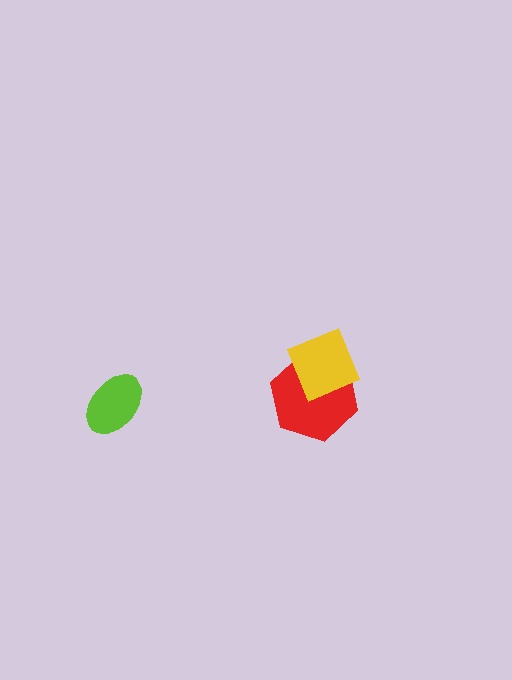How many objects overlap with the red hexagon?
1 object overlaps with the red hexagon.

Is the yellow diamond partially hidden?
No, no other shape covers it.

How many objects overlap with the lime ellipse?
0 objects overlap with the lime ellipse.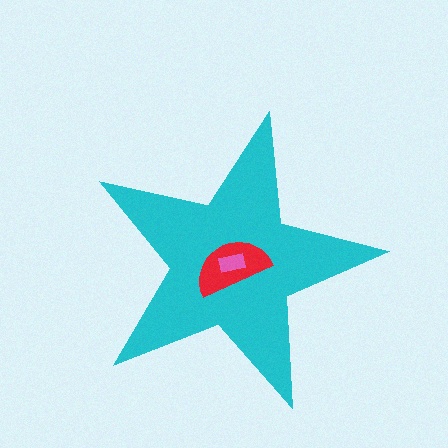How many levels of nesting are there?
3.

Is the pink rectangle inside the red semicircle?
Yes.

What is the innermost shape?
The pink rectangle.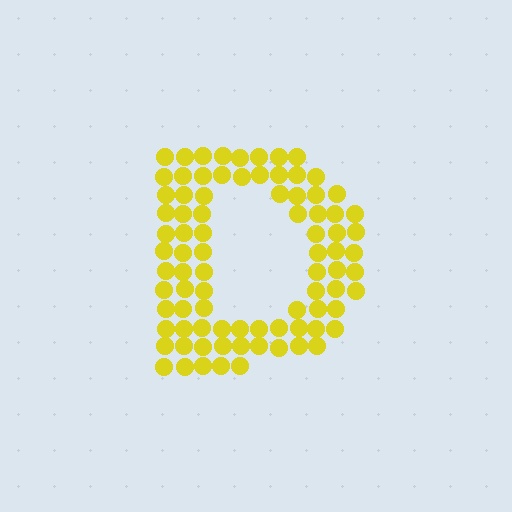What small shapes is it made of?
It is made of small circles.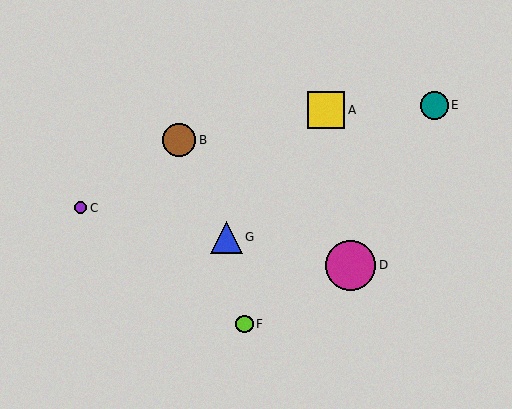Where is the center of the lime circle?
The center of the lime circle is at (245, 324).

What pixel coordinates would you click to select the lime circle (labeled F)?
Click at (245, 324) to select the lime circle F.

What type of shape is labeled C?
Shape C is a purple circle.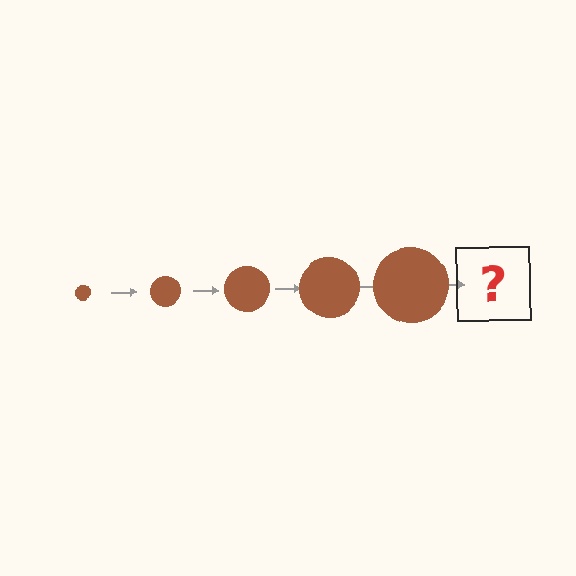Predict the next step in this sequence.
The next step is a brown circle, larger than the previous one.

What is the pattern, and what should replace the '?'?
The pattern is that the circle gets progressively larger each step. The '?' should be a brown circle, larger than the previous one.